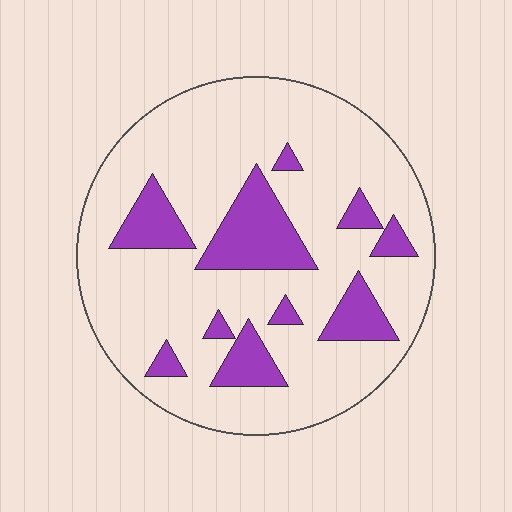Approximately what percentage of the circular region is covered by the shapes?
Approximately 20%.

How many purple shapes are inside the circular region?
10.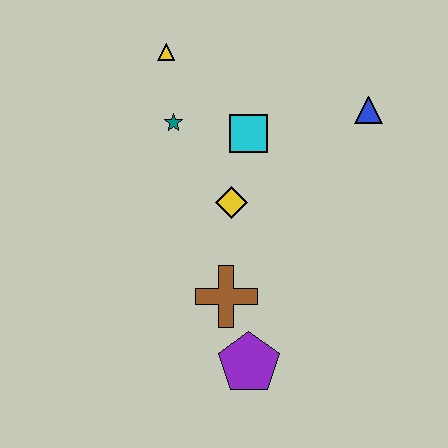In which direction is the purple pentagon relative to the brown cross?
The purple pentagon is below the brown cross.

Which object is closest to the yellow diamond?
The cyan square is closest to the yellow diamond.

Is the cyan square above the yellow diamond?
Yes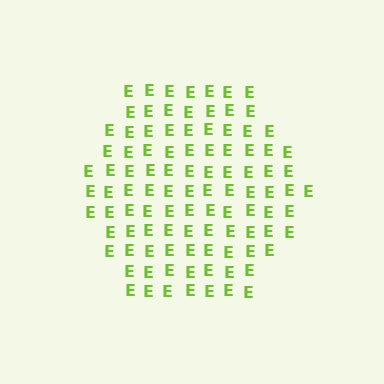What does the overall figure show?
The overall figure shows a hexagon.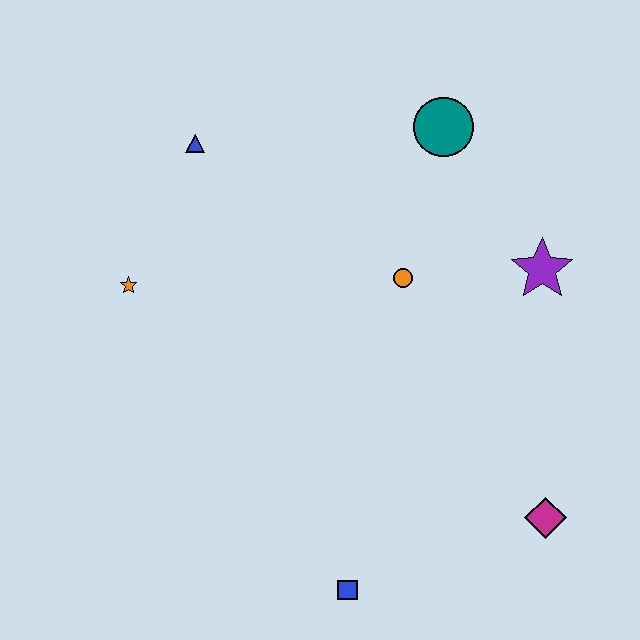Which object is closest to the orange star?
The blue triangle is closest to the orange star.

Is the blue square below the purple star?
Yes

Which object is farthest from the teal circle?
The blue square is farthest from the teal circle.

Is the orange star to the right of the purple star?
No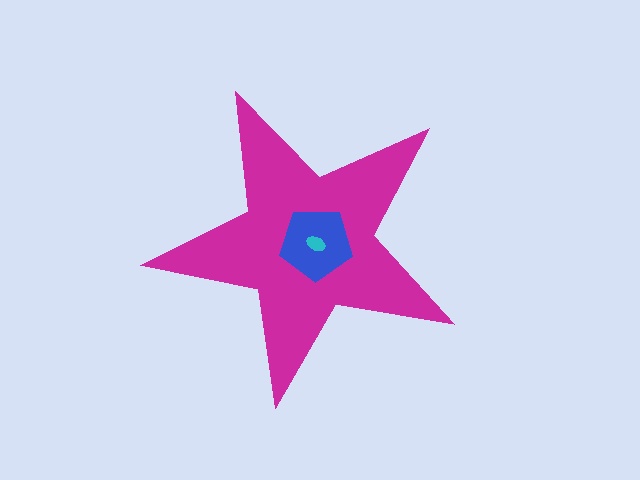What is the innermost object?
The cyan ellipse.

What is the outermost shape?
The magenta star.